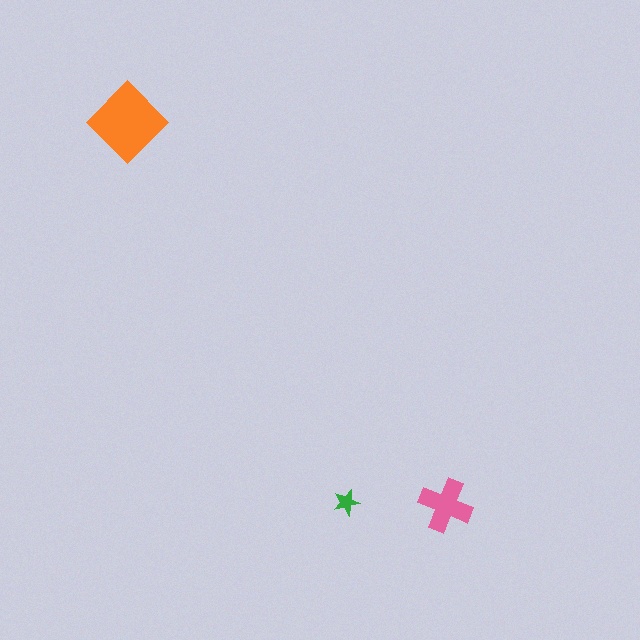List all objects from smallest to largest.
The green star, the pink cross, the orange diamond.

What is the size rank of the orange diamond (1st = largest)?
1st.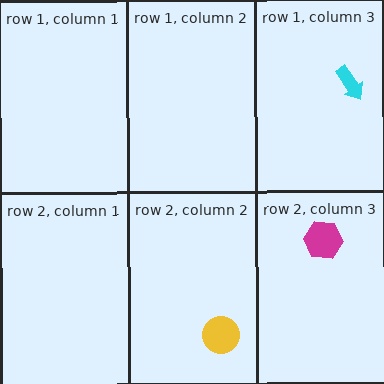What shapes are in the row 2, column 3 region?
The magenta hexagon.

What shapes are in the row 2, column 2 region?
The yellow circle.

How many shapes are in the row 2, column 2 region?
1.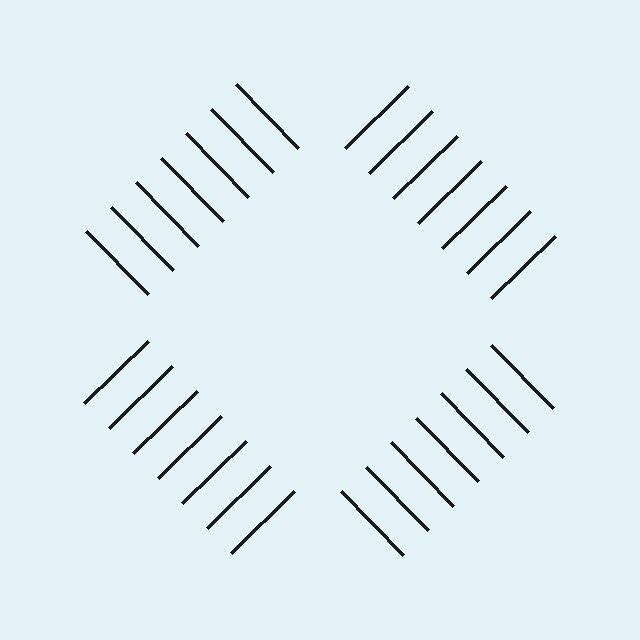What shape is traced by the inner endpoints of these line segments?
An illusory square — the line segments terminate on its edges but no continuous stroke is drawn.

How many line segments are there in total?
28 — 7 along each of the 4 edges.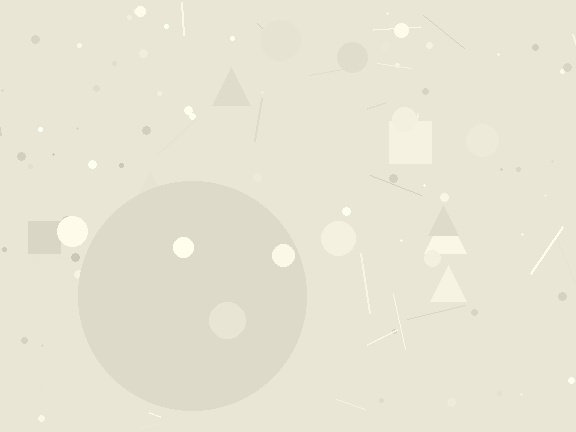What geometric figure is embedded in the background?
A circle is embedded in the background.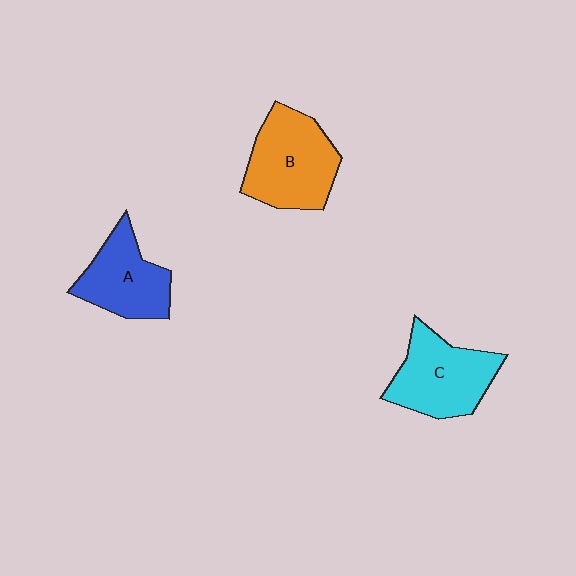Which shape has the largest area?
Shape B (orange).